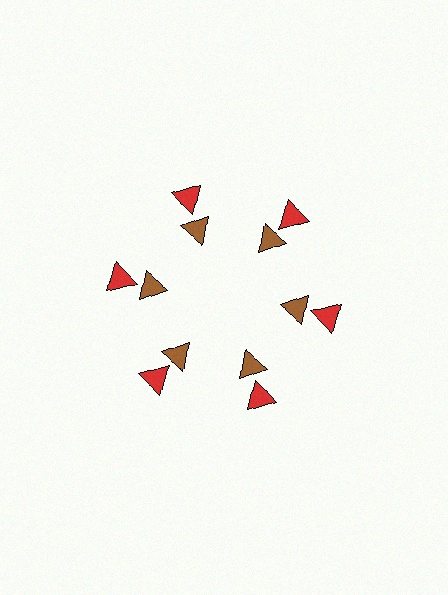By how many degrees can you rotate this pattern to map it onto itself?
The pattern maps onto itself every 60 degrees of rotation.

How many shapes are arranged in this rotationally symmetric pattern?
There are 12 shapes, arranged in 6 groups of 2.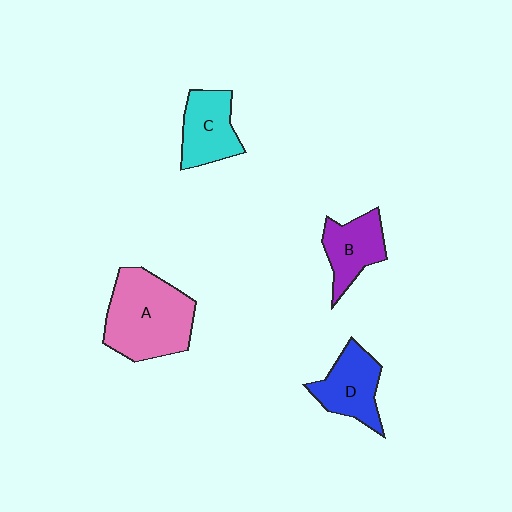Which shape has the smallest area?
Shape B (purple).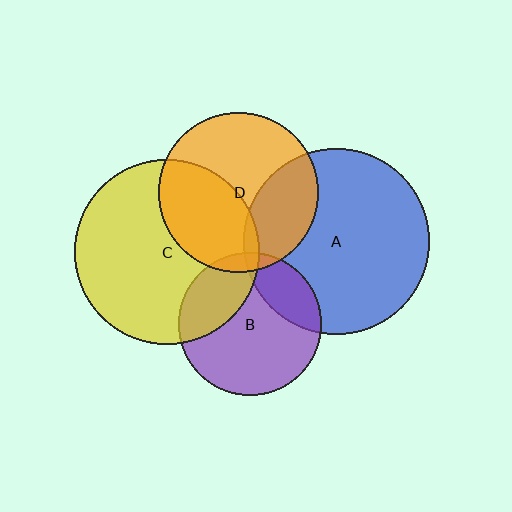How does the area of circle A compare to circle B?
Approximately 1.7 times.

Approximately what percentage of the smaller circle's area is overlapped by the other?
Approximately 30%.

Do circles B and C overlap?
Yes.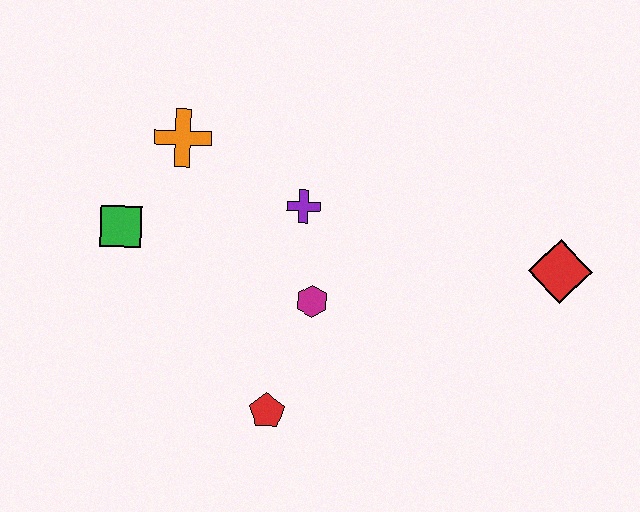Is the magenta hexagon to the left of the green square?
No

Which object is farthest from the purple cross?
The red diamond is farthest from the purple cross.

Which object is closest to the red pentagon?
The magenta hexagon is closest to the red pentagon.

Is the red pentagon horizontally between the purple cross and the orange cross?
Yes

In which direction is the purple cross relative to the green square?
The purple cross is to the right of the green square.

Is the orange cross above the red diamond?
Yes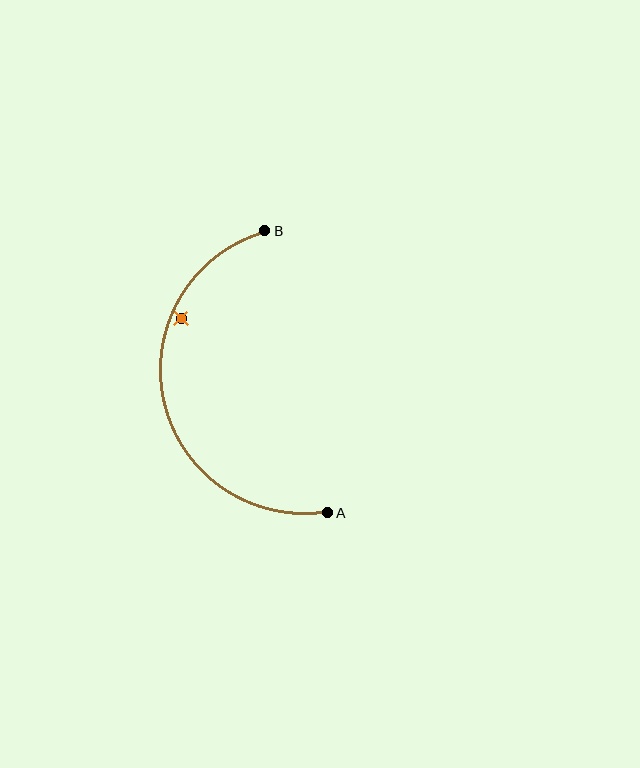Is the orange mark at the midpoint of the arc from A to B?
No — the orange mark does not lie on the arc at all. It sits slightly inside the curve.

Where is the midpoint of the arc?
The arc midpoint is the point on the curve farthest from the straight line joining A and B. It sits to the left of that line.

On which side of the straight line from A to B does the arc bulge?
The arc bulges to the left of the straight line connecting A and B.